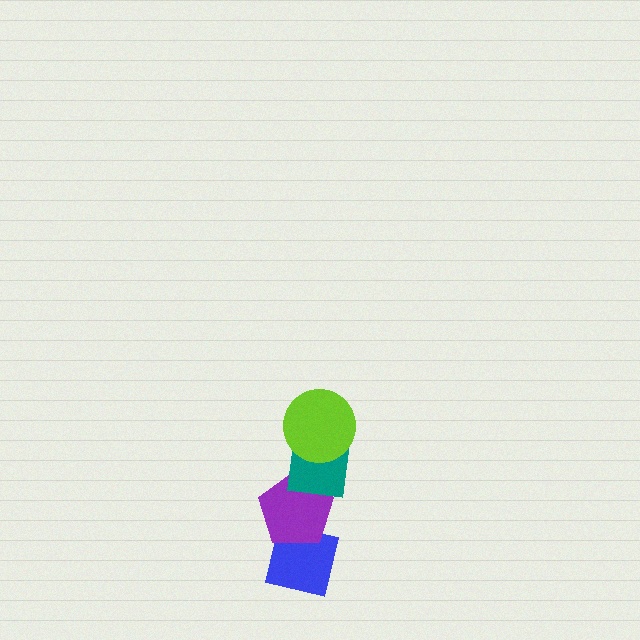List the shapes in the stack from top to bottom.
From top to bottom: the lime circle, the teal square, the purple pentagon, the blue square.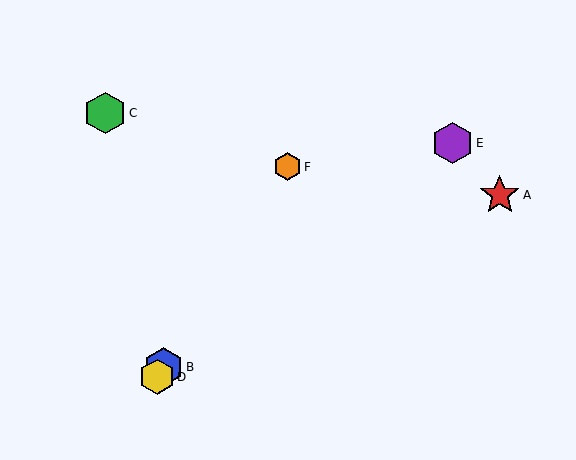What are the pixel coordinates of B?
Object B is at (163, 367).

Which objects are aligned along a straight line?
Objects B, D, F are aligned along a straight line.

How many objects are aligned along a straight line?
3 objects (B, D, F) are aligned along a straight line.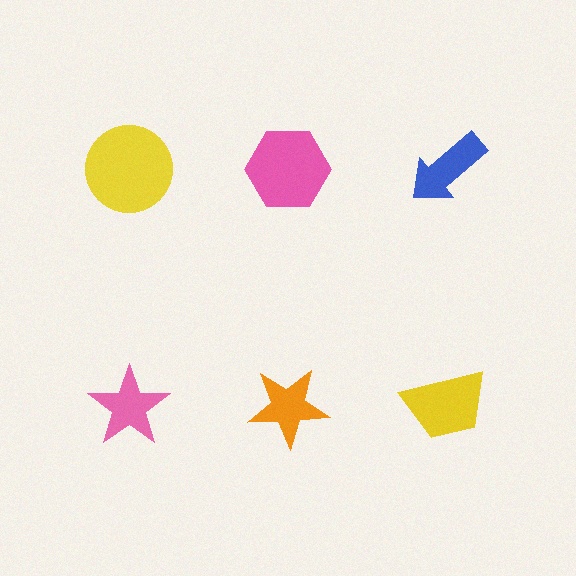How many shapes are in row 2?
3 shapes.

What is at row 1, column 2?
A pink hexagon.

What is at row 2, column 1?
A pink star.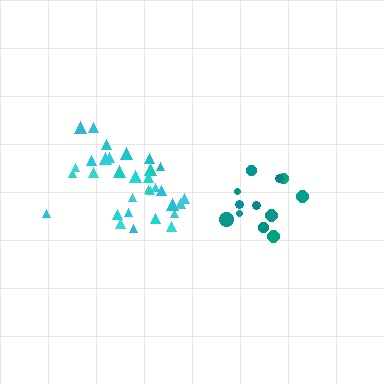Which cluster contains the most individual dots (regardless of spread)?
Cyan (32).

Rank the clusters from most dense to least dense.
cyan, teal.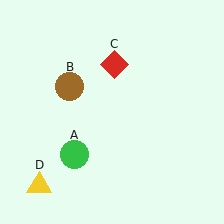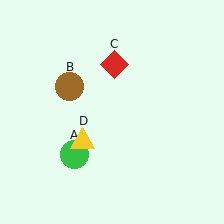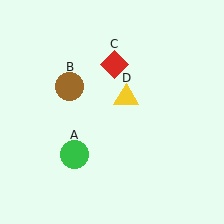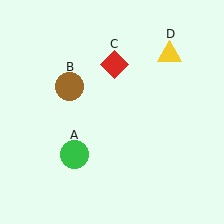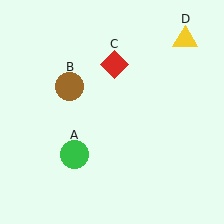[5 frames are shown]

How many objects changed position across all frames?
1 object changed position: yellow triangle (object D).